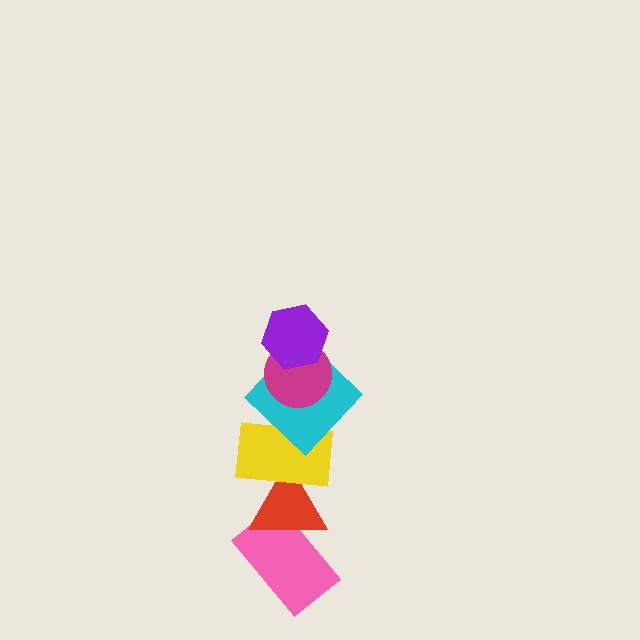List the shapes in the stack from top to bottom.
From top to bottom: the purple hexagon, the magenta circle, the cyan diamond, the yellow rectangle, the red triangle, the pink rectangle.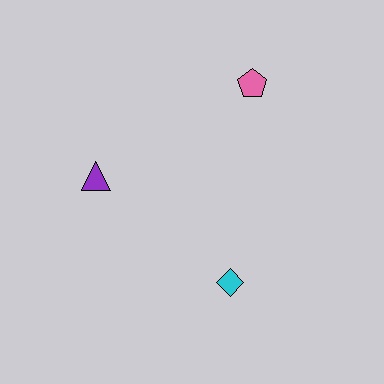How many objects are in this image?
There are 3 objects.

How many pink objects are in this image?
There is 1 pink object.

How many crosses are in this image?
There are no crosses.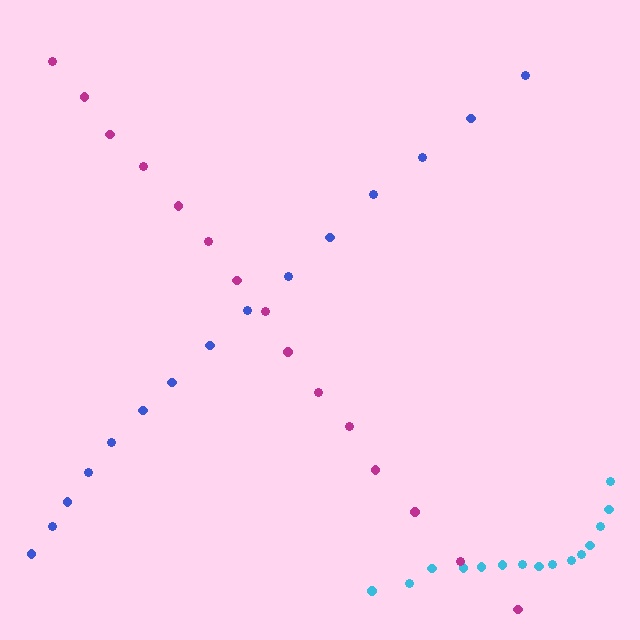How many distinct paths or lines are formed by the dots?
There are 3 distinct paths.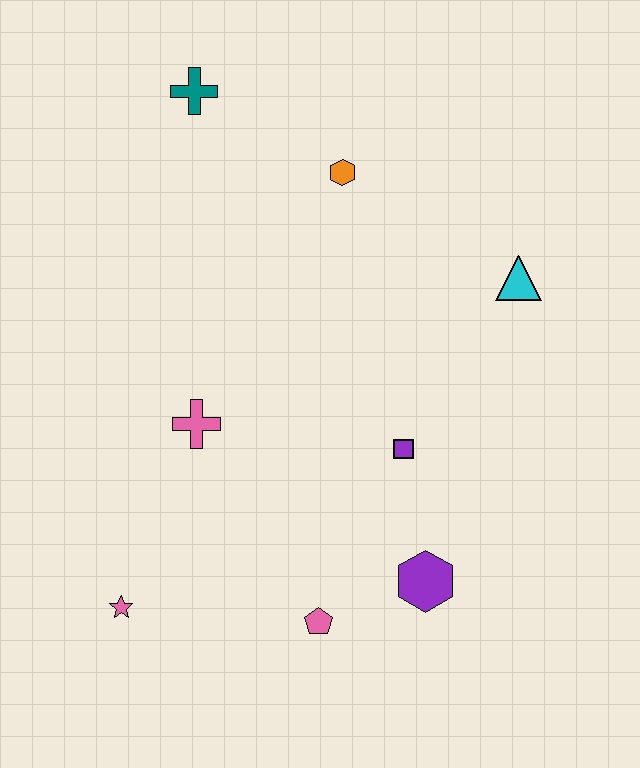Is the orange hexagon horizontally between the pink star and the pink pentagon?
No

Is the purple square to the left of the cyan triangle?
Yes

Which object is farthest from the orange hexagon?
The pink star is farthest from the orange hexagon.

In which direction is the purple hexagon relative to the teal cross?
The purple hexagon is below the teal cross.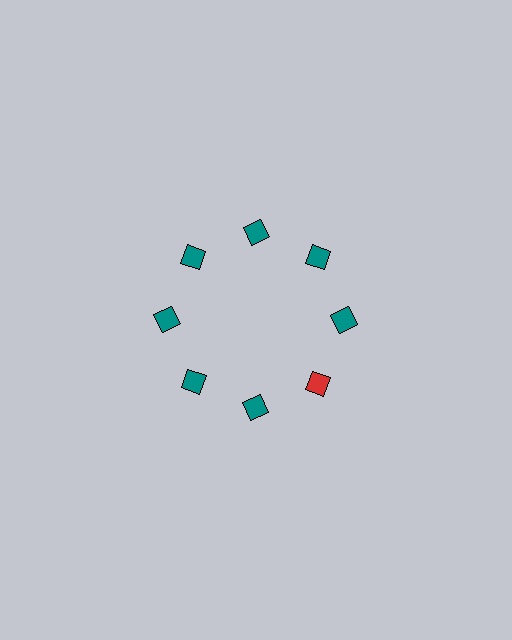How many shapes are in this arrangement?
There are 8 shapes arranged in a ring pattern.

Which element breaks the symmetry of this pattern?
The red diamond at roughly the 4 o'clock position breaks the symmetry. All other shapes are teal diamonds.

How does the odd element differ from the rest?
It has a different color: red instead of teal.